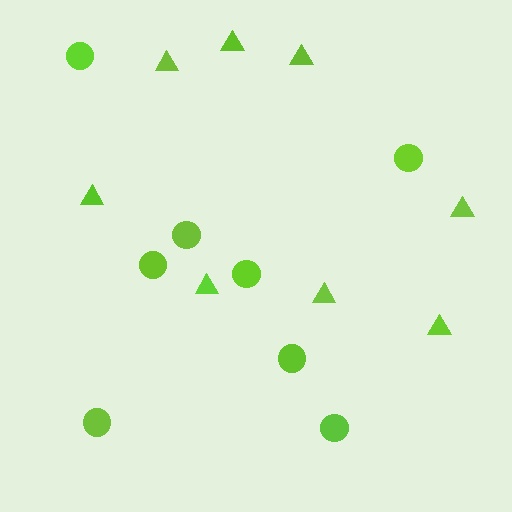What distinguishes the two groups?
There are 2 groups: one group of circles (8) and one group of triangles (8).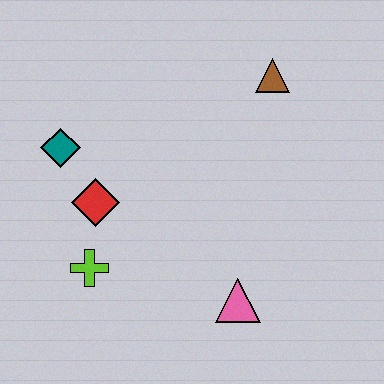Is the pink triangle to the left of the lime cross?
No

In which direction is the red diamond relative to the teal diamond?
The red diamond is below the teal diamond.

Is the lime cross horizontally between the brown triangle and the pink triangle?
No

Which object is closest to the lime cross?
The red diamond is closest to the lime cross.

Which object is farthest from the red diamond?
The brown triangle is farthest from the red diamond.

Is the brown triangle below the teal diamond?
No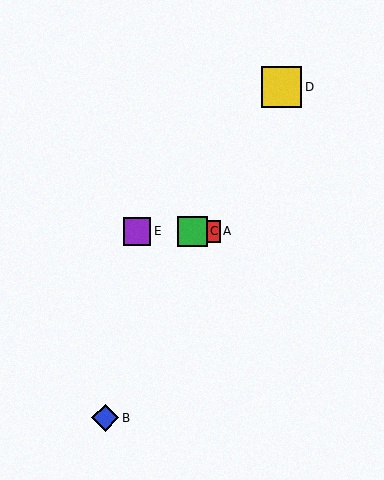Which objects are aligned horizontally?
Objects A, C, E are aligned horizontally.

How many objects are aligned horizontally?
3 objects (A, C, E) are aligned horizontally.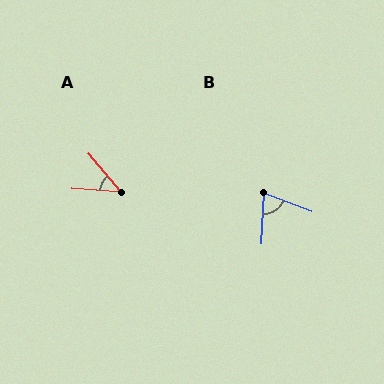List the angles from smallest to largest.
A (45°), B (72°).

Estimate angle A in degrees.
Approximately 45 degrees.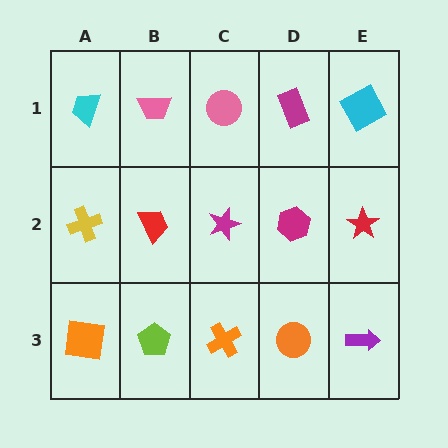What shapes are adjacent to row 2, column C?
A pink circle (row 1, column C), an orange cross (row 3, column C), a red trapezoid (row 2, column B), a magenta hexagon (row 2, column D).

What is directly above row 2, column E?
A cyan square.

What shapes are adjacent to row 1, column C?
A magenta star (row 2, column C), a pink trapezoid (row 1, column B), a magenta rectangle (row 1, column D).